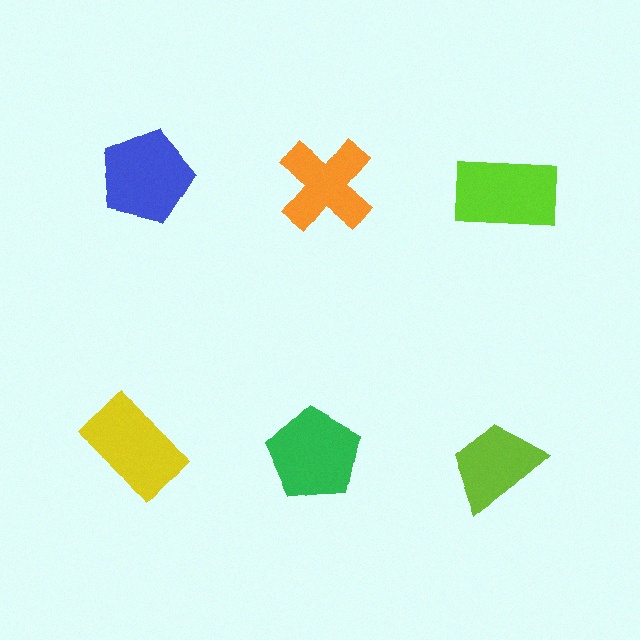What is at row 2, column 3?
A lime trapezoid.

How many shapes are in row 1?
3 shapes.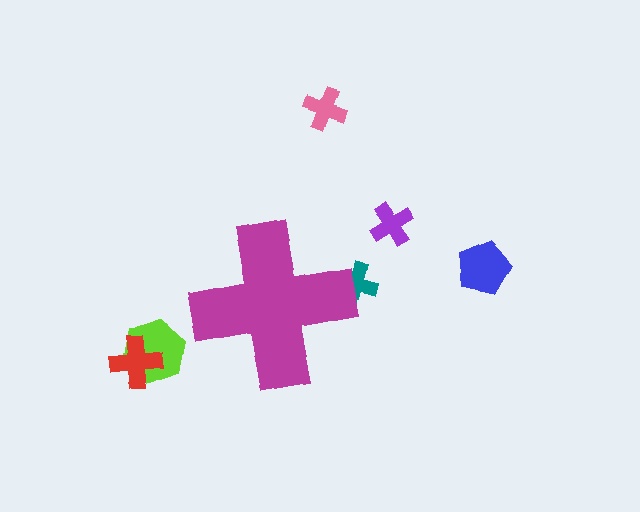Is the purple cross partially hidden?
No, the purple cross is fully visible.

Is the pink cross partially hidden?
No, the pink cross is fully visible.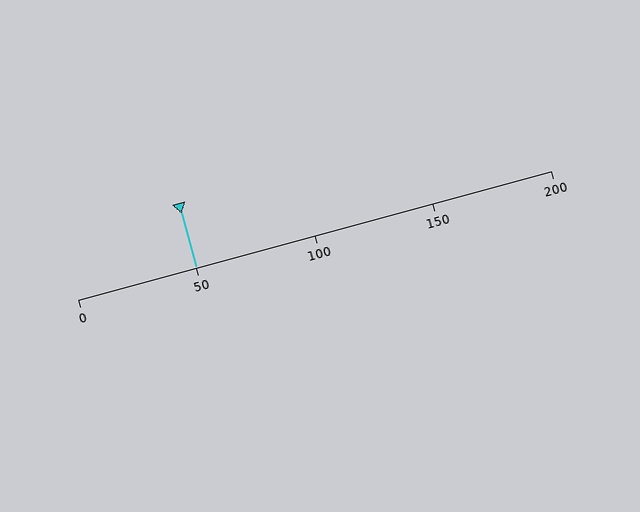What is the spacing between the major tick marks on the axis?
The major ticks are spaced 50 apart.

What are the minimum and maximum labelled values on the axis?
The axis runs from 0 to 200.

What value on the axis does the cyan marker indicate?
The marker indicates approximately 50.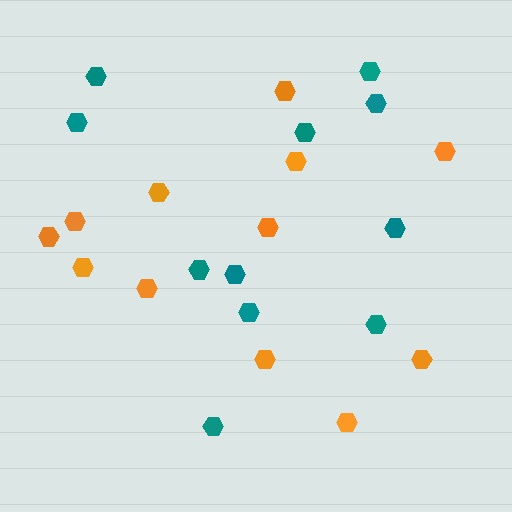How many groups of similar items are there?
There are 2 groups: one group of orange hexagons (12) and one group of teal hexagons (11).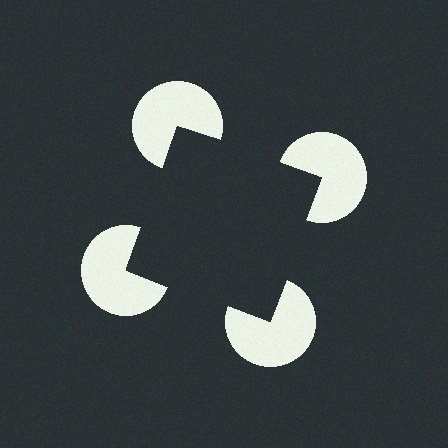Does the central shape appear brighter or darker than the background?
It typically appears slightly darker than the background, even though no actual brightness change is drawn.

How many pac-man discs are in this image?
There are 4 — one at each vertex of the illusory square.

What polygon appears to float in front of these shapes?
An illusory square — its edges are inferred from the aligned wedge cuts in the pac-man discs, not physically drawn.